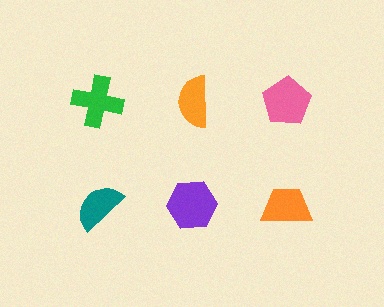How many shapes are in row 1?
3 shapes.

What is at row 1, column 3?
A pink pentagon.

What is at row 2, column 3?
An orange trapezoid.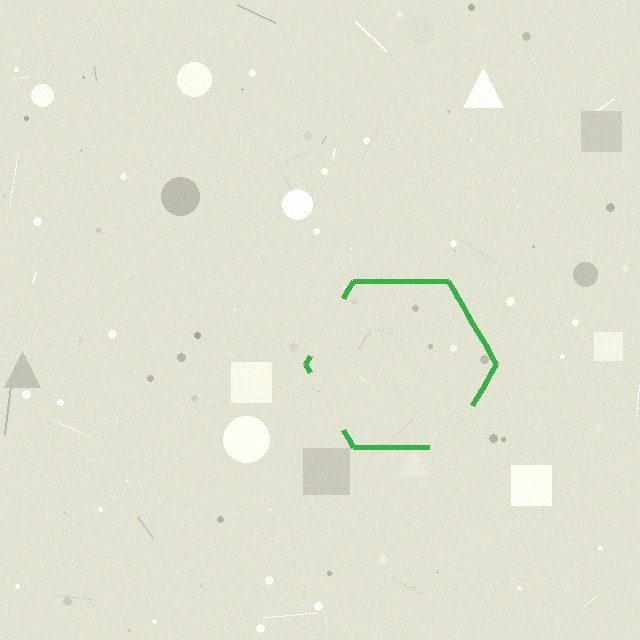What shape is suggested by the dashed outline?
The dashed outline suggests a hexagon.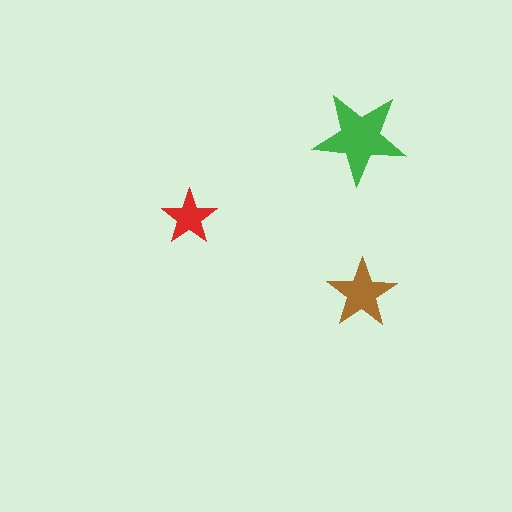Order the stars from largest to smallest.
the green one, the brown one, the red one.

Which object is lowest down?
The brown star is bottommost.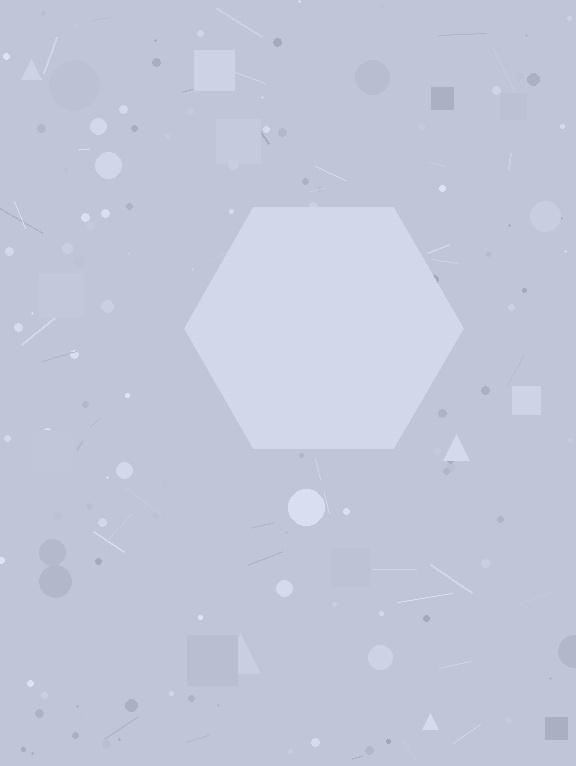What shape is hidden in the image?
A hexagon is hidden in the image.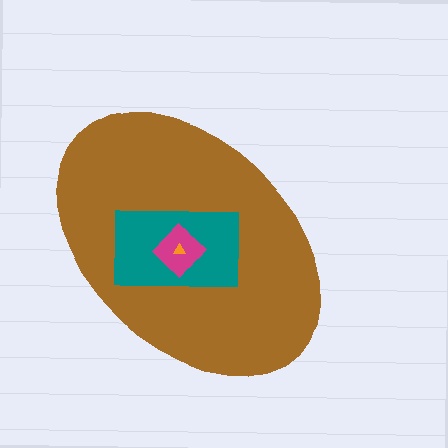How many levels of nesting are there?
4.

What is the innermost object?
The orange triangle.